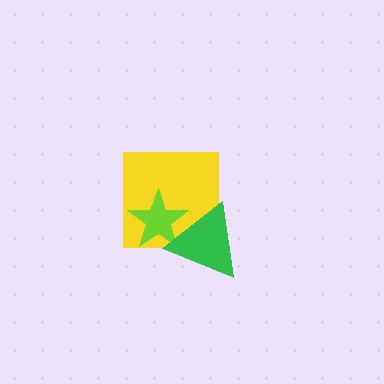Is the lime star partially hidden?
Yes, it is partially covered by another shape.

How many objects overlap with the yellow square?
2 objects overlap with the yellow square.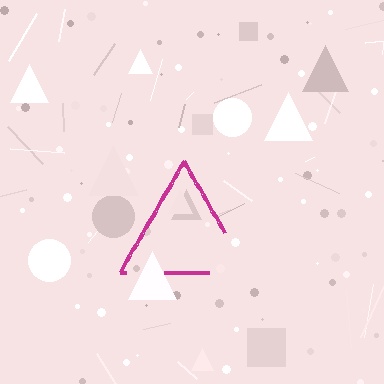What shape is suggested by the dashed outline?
The dashed outline suggests a triangle.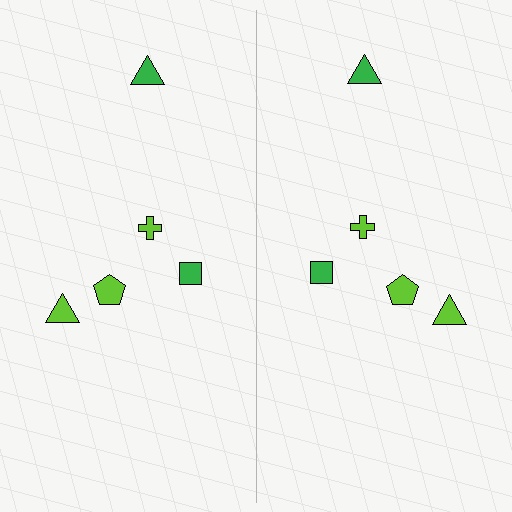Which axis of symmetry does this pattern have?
The pattern has a vertical axis of symmetry running through the center of the image.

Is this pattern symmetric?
Yes, this pattern has bilateral (reflection) symmetry.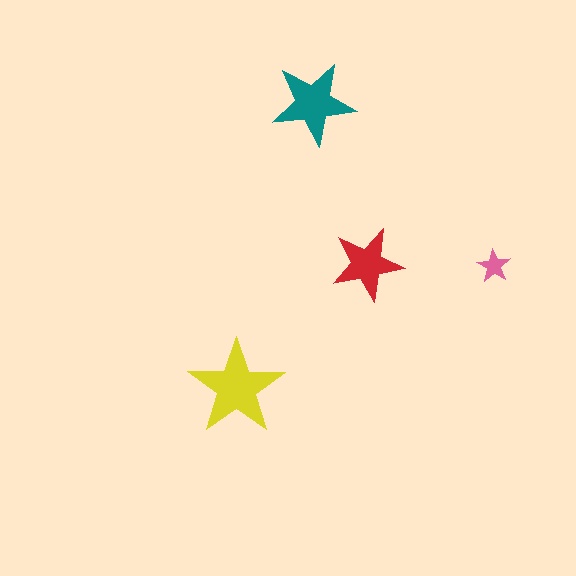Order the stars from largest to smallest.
the yellow one, the teal one, the red one, the pink one.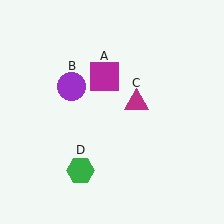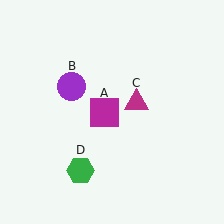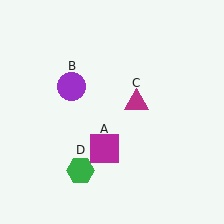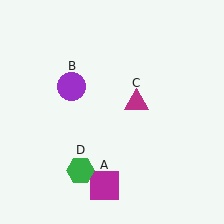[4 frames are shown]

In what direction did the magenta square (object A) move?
The magenta square (object A) moved down.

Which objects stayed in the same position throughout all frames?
Purple circle (object B) and magenta triangle (object C) and green hexagon (object D) remained stationary.